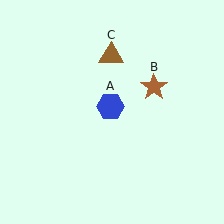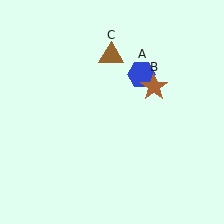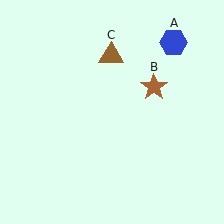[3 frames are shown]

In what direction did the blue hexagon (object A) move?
The blue hexagon (object A) moved up and to the right.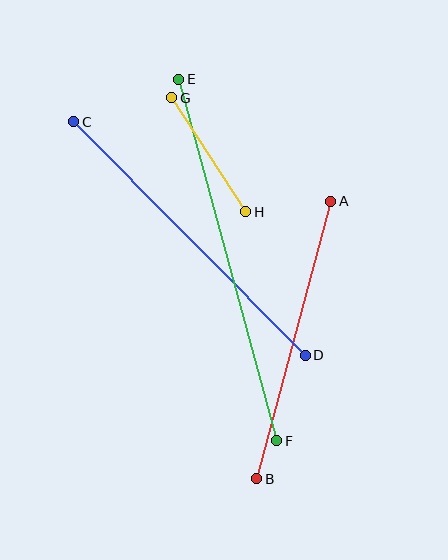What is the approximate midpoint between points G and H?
The midpoint is at approximately (209, 155) pixels.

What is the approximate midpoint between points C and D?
The midpoint is at approximately (189, 239) pixels.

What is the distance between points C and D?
The distance is approximately 329 pixels.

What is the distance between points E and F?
The distance is approximately 374 pixels.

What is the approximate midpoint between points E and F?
The midpoint is at approximately (228, 260) pixels.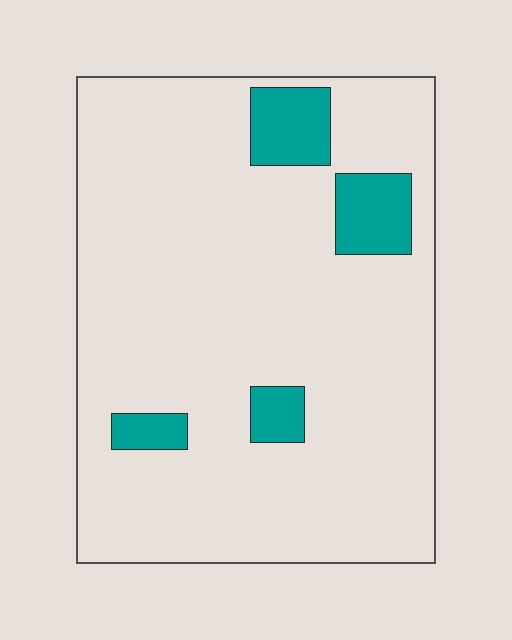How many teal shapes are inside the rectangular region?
4.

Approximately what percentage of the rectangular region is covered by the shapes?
Approximately 10%.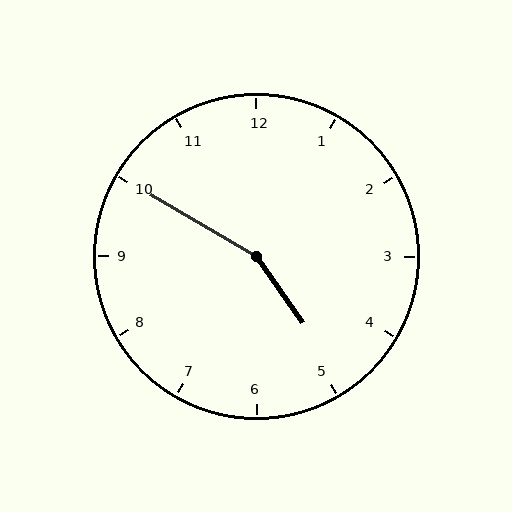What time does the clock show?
4:50.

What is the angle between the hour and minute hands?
Approximately 155 degrees.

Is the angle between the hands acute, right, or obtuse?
It is obtuse.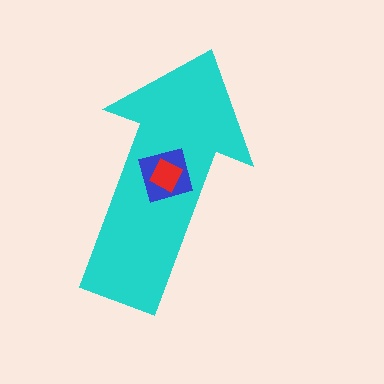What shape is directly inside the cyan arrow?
The blue diamond.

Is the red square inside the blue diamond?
Yes.